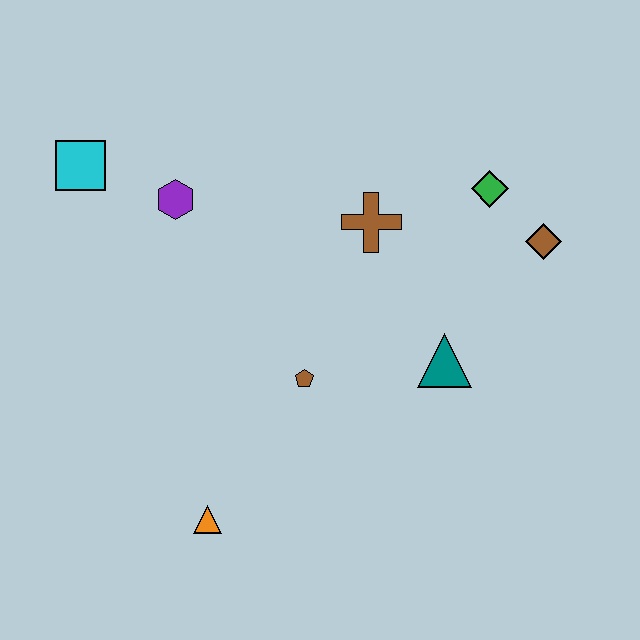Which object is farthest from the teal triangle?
The cyan square is farthest from the teal triangle.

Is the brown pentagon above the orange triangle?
Yes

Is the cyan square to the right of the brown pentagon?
No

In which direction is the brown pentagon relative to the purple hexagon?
The brown pentagon is below the purple hexagon.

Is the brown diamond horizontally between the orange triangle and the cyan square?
No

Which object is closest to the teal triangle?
The brown pentagon is closest to the teal triangle.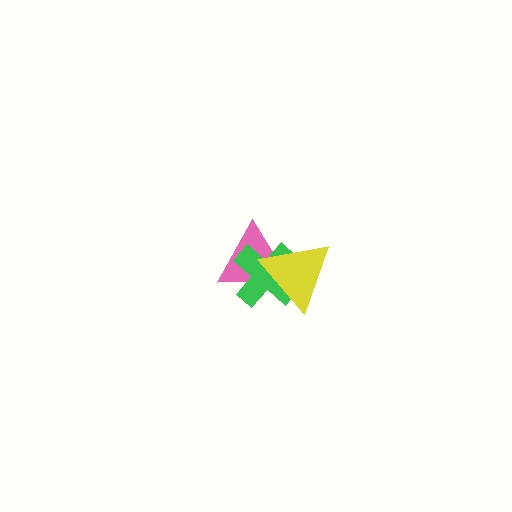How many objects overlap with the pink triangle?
2 objects overlap with the pink triangle.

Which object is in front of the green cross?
The yellow triangle is in front of the green cross.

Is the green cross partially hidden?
Yes, it is partially covered by another shape.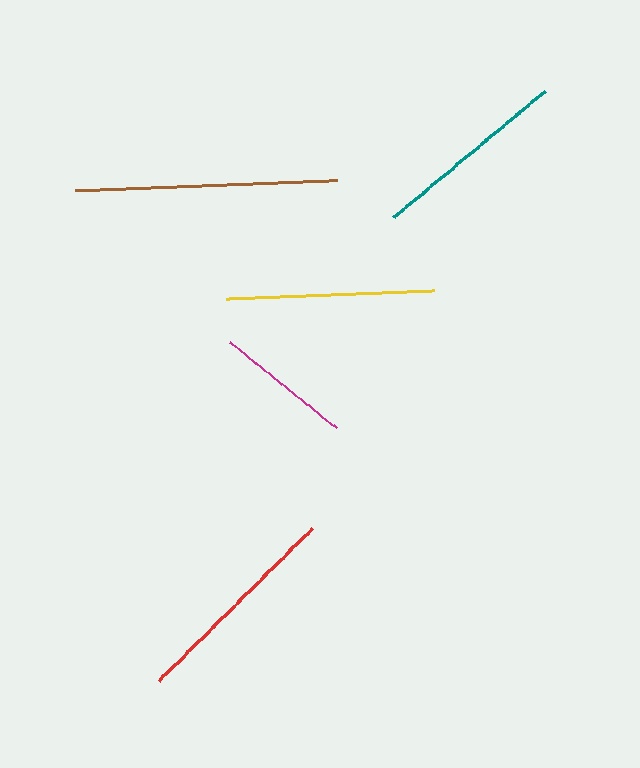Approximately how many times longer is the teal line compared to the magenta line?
The teal line is approximately 1.4 times the length of the magenta line.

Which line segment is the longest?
The brown line is the longest at approximately 262 pixels.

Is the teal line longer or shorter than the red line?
The red line is longer than the teal line.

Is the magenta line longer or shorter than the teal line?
The teal line is longer than the magenta line.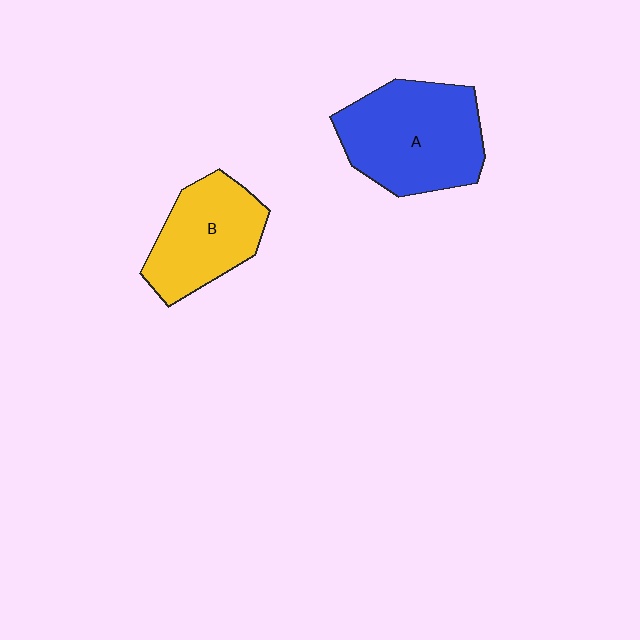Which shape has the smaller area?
Shape B (yellow).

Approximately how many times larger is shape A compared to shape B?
Approximately 1.3 times.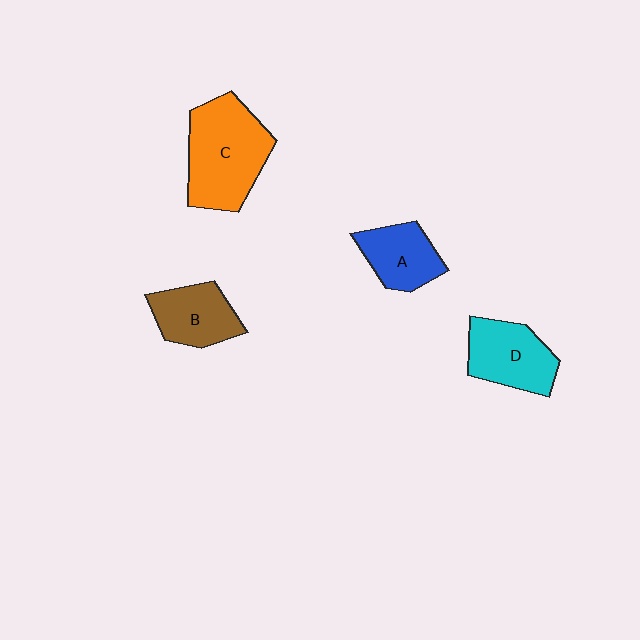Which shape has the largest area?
Shape C (orange).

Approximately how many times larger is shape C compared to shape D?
Approximately 1.5 times.